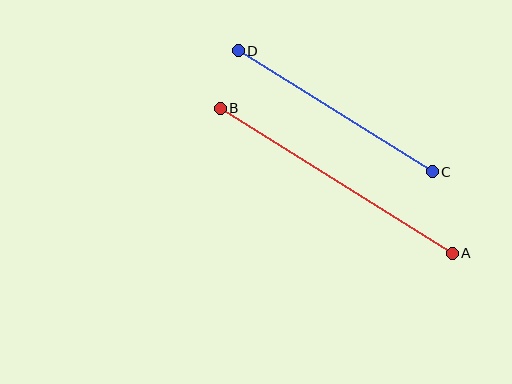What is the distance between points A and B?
The distance is approximately 273 pixels.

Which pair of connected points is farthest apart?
Points A and B are farthest apart.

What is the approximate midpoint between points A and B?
The midpoint is at approximately (336, 181) pixels.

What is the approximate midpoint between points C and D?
The midpoint is at approximately (335, 111) pixels.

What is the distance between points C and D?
The distance is approximately 229 pixels.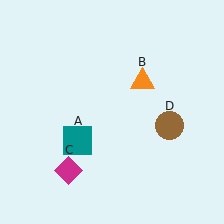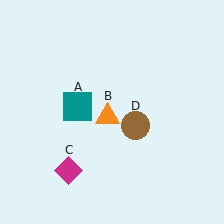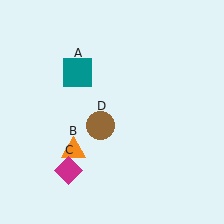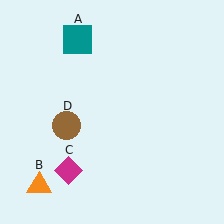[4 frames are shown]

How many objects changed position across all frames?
3 objects changed position: teal square (object A), orange triangle (object B), brown circle (object D).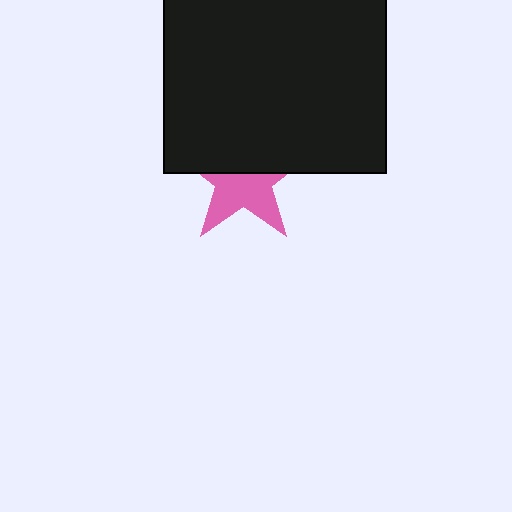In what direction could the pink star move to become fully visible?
The pink star could move down. That would shift it out from behind the black square entirely.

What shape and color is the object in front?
The object in front is a black square.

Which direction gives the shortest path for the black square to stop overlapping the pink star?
Moving up gives the shortest separation.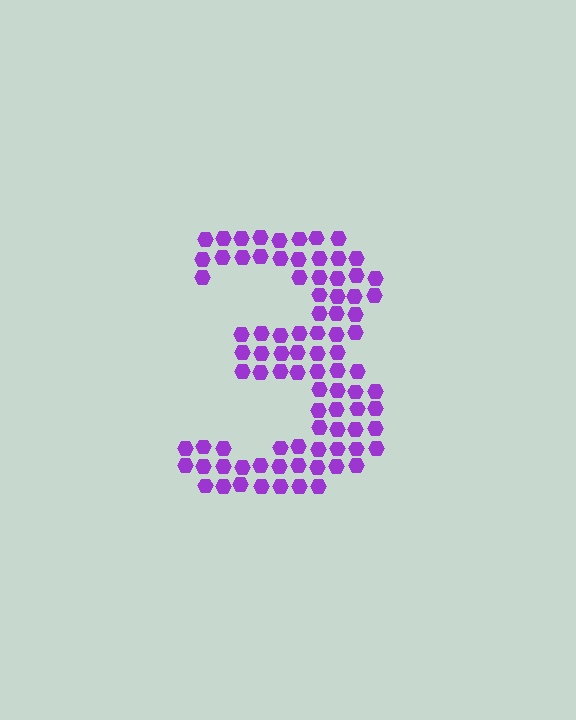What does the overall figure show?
The overall figure shows the digit 3.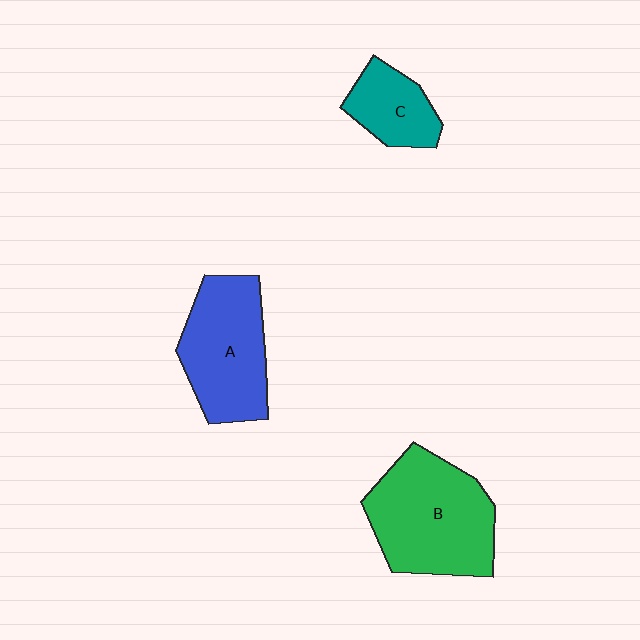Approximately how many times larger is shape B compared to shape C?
Approximately 2.2 times.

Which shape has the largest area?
Shape B (green).